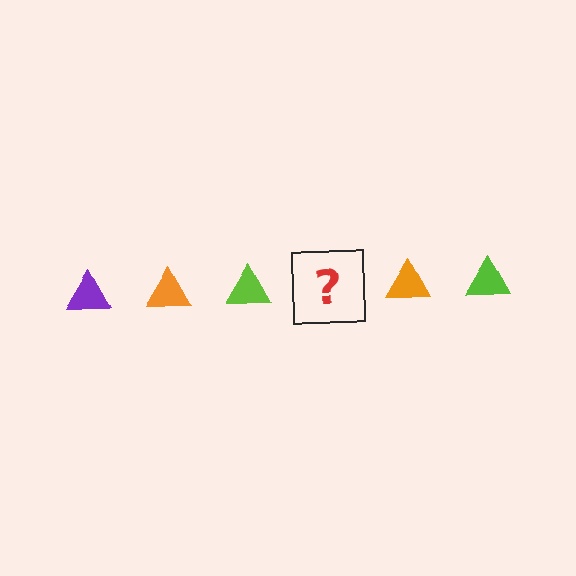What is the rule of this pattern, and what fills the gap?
The rule is that the pattern cycles through purple, orange, lime triangles. The gap should be filled with a purple triangle.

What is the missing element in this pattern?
The missing element is a purple triangle.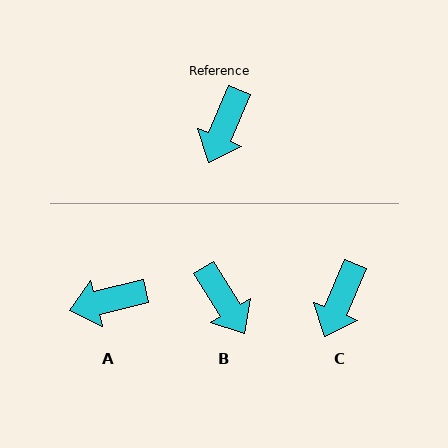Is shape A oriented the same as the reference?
No, it is off by about 53 degrees.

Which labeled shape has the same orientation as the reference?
C.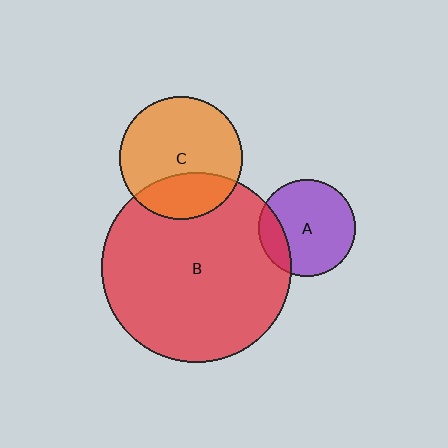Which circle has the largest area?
Circle B (red).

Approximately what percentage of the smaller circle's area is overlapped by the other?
Approximately 30%.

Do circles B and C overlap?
Yes.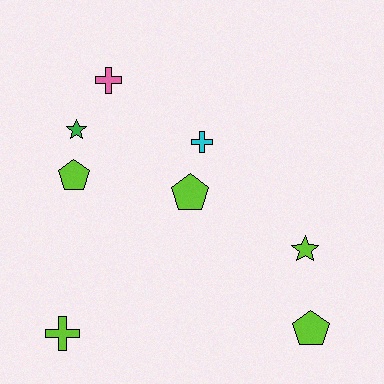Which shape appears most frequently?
Pentagon, with 3 objects.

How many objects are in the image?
There are 8 objects.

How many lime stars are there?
There is 1 lime star.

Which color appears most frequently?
Lime, with 5 objects.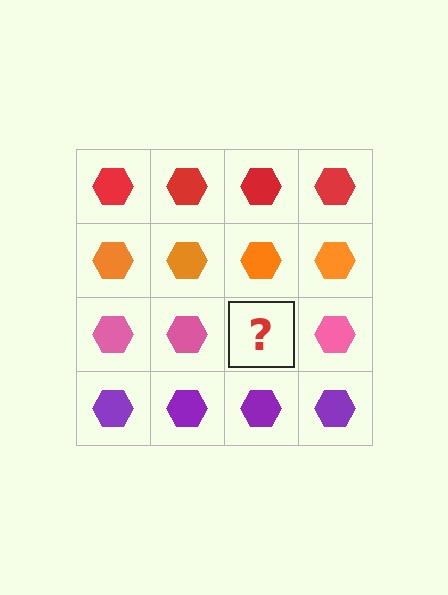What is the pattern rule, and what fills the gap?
The rule is that each row has a consistent color. The gap should be filled with a pink hexagon.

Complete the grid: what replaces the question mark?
The question mark should be replaced with a pink hexagon.